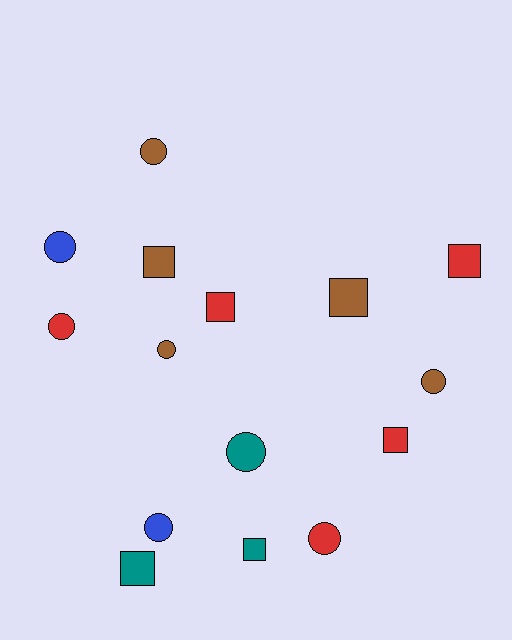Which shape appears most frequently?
Circle, with 8 objects.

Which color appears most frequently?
Brown, with 5 objects.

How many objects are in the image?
There are 15 objects.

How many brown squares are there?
There are 2 brown squares.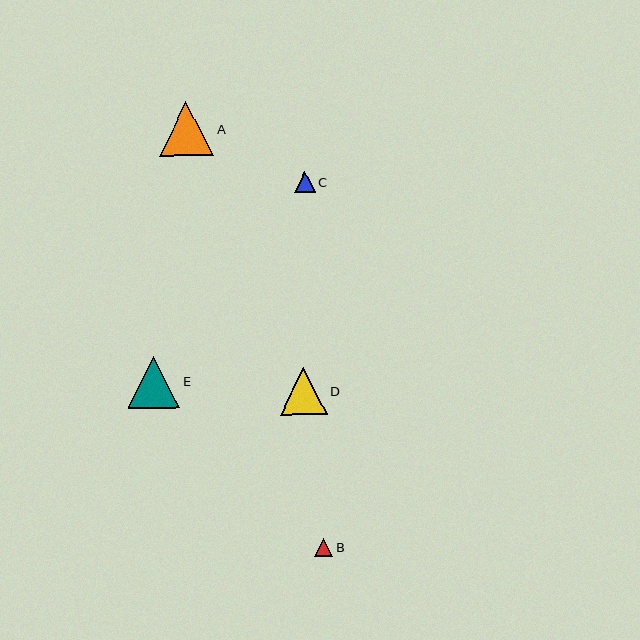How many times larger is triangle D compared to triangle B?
Triangle D is approximately 2.6 times the size of triangle B.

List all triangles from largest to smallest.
From largest to smallest: A, E, D, C, B.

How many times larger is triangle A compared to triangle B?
Triangle A is approximately 3.0 times the size of triangle B.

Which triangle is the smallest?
Triangle B is the smallest with a size of approximately 18 pixels.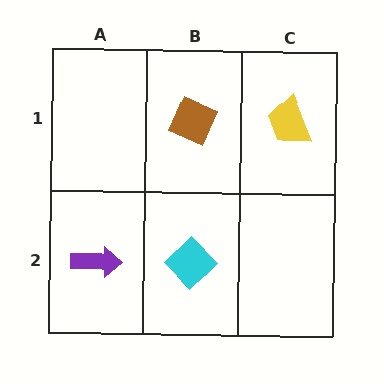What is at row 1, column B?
A brown diamond.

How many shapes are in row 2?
2 shapes.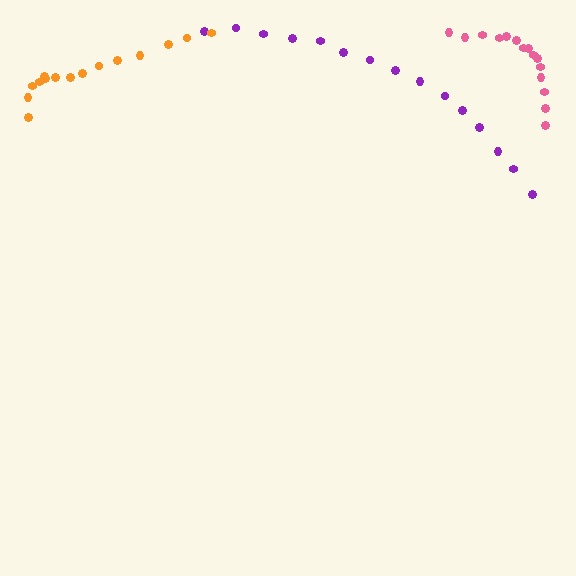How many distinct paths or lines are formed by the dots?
There are 3 distinct paths.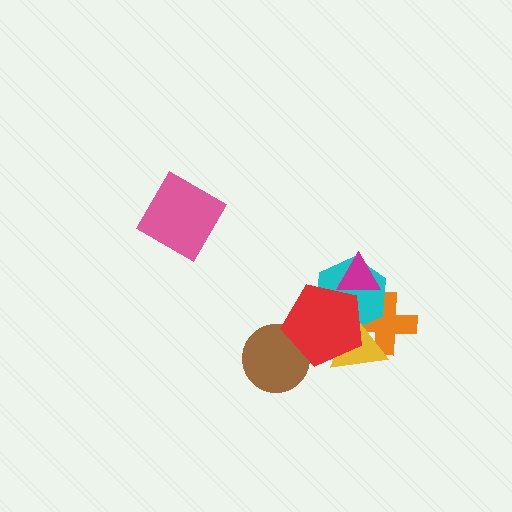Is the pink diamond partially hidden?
No, no other shape covers it.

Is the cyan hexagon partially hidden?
Yes, it is partially covered by another shape.